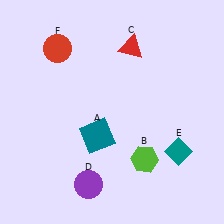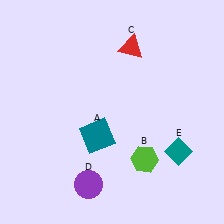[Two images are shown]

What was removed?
The red circle (F) was removed in Image 2.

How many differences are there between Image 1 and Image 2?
There is 1 difference between the two images.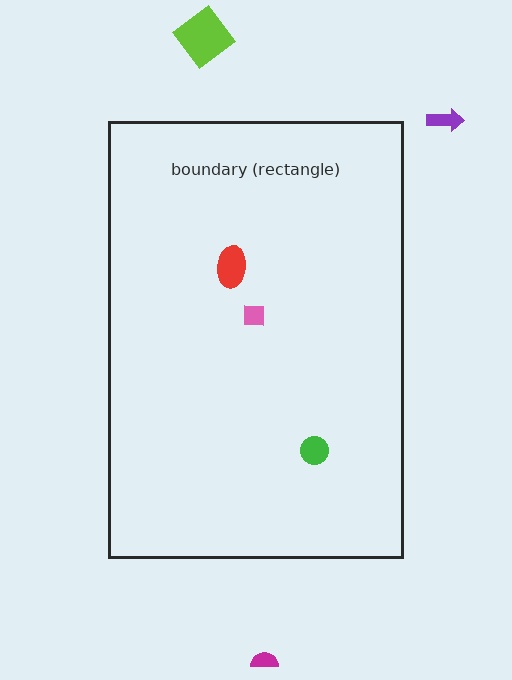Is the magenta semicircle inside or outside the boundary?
Outside.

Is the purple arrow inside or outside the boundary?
Outside.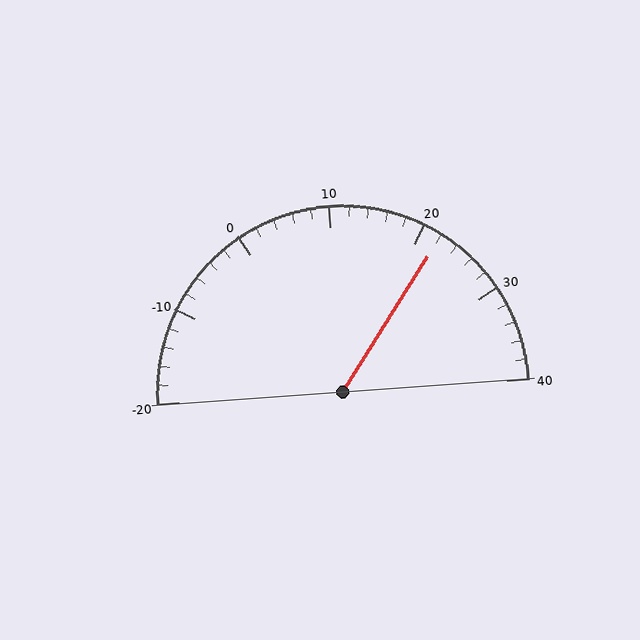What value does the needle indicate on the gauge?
The needle indicates approximately 22.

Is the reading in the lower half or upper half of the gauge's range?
The reading is in the upper half of the range (-20 to 40).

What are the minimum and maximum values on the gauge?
The gauge ranges from -20 to 40.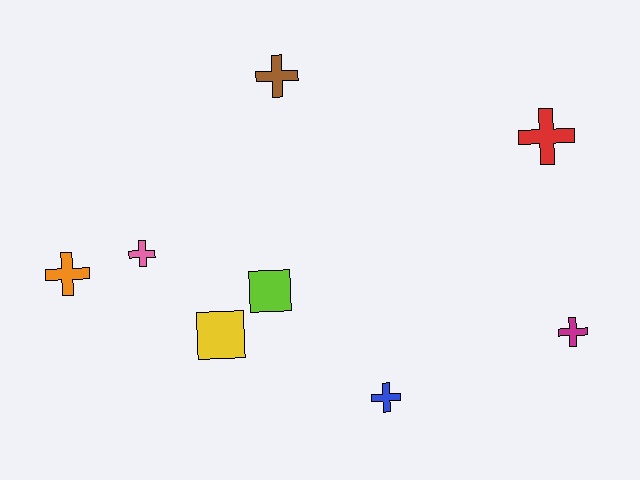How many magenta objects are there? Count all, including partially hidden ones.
There is 1 magenta object.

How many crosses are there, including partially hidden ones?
There are 6 crosses.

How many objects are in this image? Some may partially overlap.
There are 8 objects.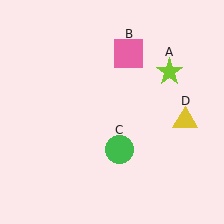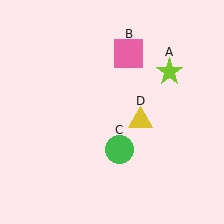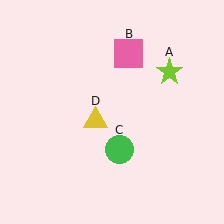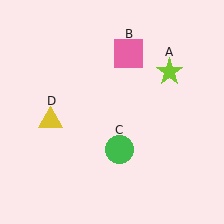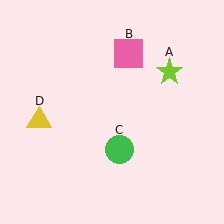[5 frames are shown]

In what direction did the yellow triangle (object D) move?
The yellow triangle (object D) moved left.